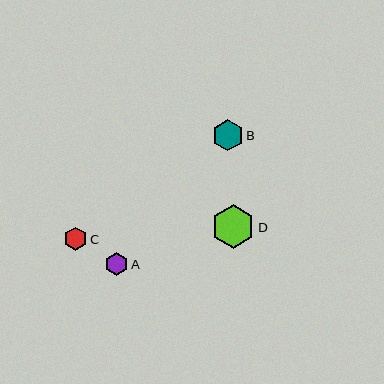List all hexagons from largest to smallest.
From largest to smallest: D, B, C, A.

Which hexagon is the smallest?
Hexagon A is the smallest with a size of approximately 23 pixels.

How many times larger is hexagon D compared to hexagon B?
Hexagon D is approximately 1.4 times the size of hexagon B.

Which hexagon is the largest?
Hexagon D is the largest with a size of approximately 43 pixels.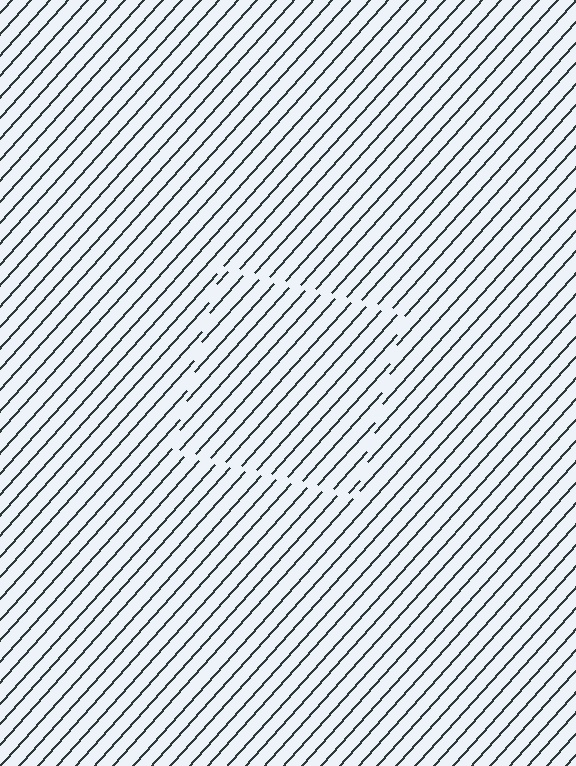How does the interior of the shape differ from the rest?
The interior of the shape contains the same grating, shifted by half a period — the contour is defined by the phase discontinuity where line-ends from the inner and outer gratings abut.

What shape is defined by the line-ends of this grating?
An illusory square. The interior of the shape contains the same grating, shifted by half a period — the contour is defined by the phase discontinuity where line-ends from the inner and outer gratings abut.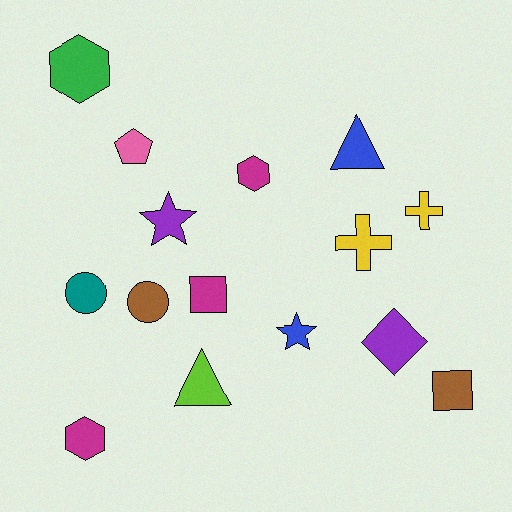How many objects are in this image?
There are 15 objects.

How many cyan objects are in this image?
There are no cyan objects.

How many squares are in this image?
There are 2 squares.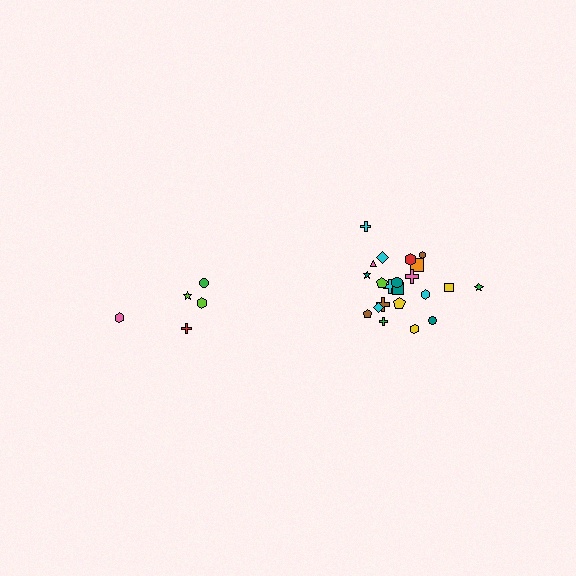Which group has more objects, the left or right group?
The right group.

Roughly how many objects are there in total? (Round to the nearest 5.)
Roughly 25 objects in total.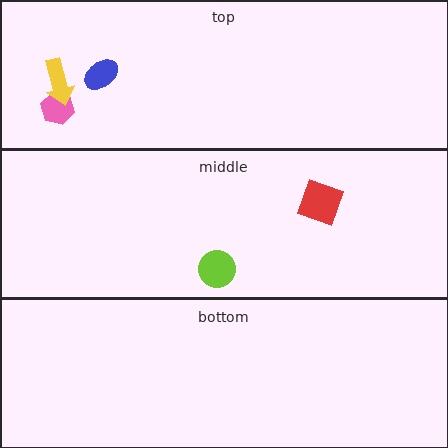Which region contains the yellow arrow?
The top region.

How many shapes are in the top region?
3.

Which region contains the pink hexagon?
The top region.